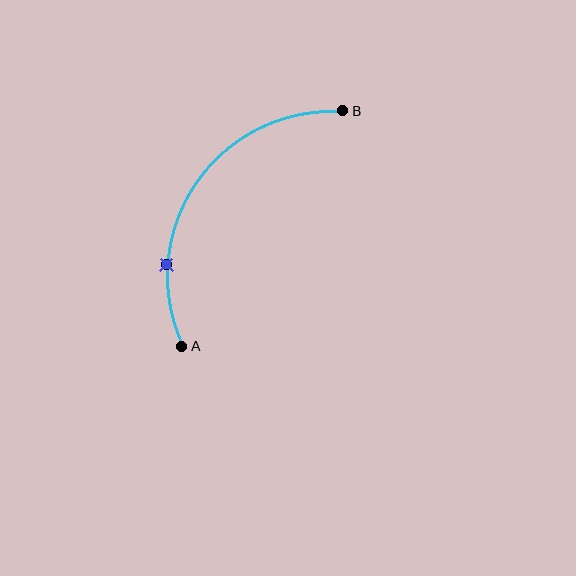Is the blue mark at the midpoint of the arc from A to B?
No. The blue mark lies on the arc but is closer to endpoint A. The arc midpoint would be at the point on the curve equidistant along the arc from both A and B.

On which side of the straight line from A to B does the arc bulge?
The arc bulges above and to the left of the straight line connecting A and B.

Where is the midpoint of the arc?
The arc midpoint is the point on the curve farthest from the straight line joining A and B. It sits above and to the left of that line.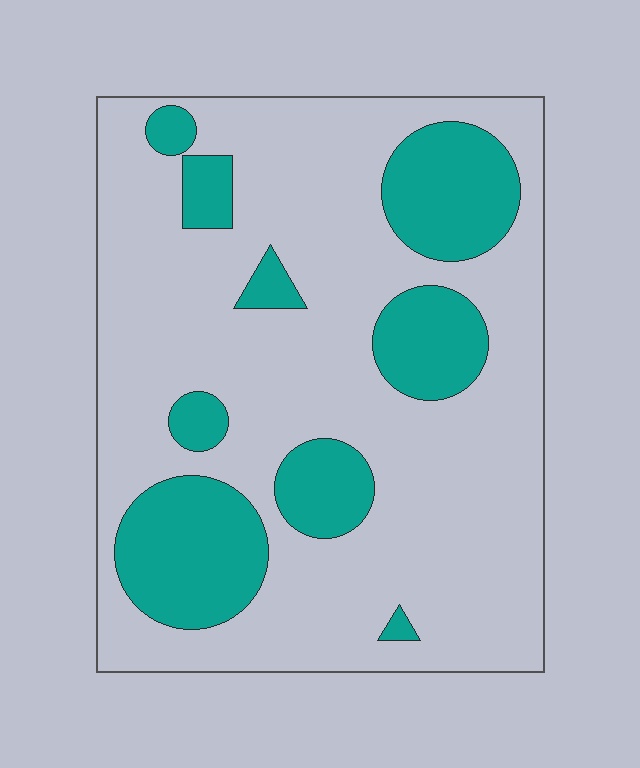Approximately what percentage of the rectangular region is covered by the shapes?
Approximately 25%.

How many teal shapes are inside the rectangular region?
9.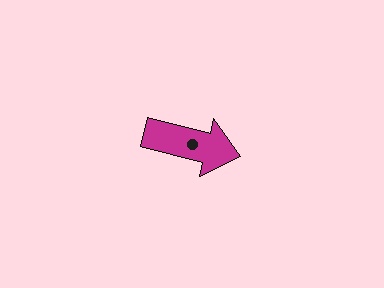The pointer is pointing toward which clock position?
Roughly 3 o'clock.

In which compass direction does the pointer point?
East.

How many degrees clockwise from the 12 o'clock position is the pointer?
Approximately 104 degrees.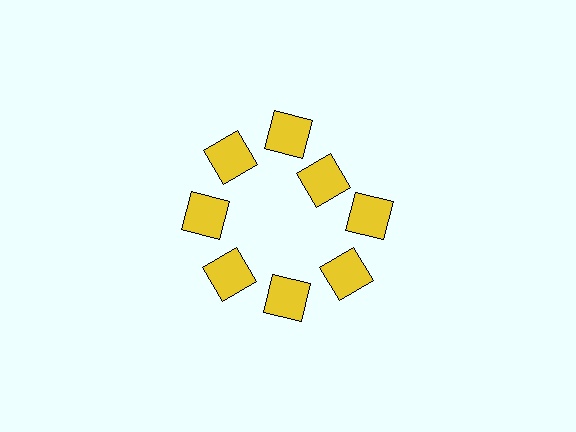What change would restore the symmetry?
The symmetry would be restored by moving it outward, back onto the ring so that all 8 squares sit at equal angles and equal distance from the center.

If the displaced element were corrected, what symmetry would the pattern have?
It would have 8-fold rotational symmetry — the pattern would map onto itself every 45 degrees.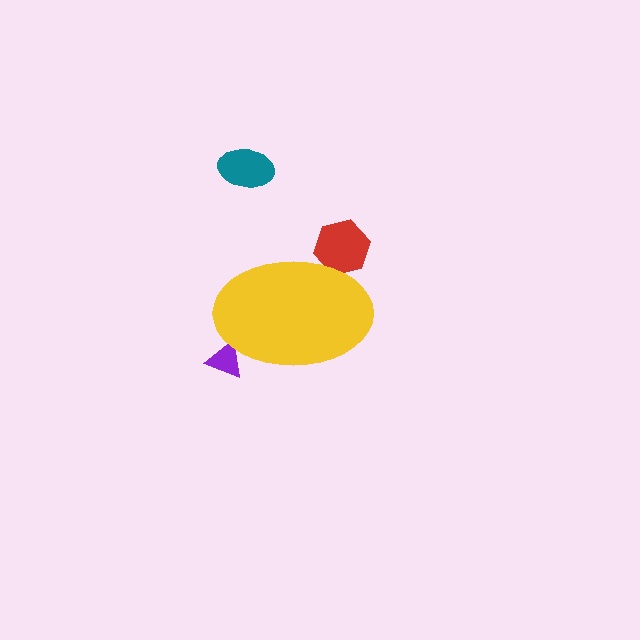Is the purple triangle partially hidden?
Yes, the purple triangle is partially hidden behind the yellow ellipse.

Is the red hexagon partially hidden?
Yes, the red hexagon is partially hidden behind the yellow ellipse.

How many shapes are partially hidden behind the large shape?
2 shapes are partially hidden.